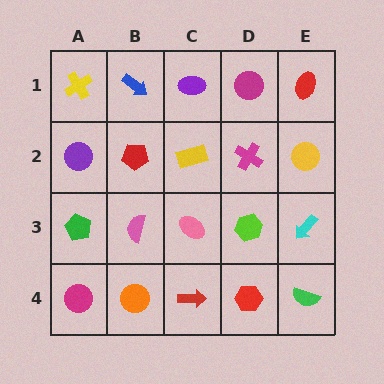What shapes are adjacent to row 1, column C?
A yellow rectangle (row 2, column C), a blue arrow (row 1, column B), a magenta circle (row 1, column D).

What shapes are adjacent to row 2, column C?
A purple ellipse (row 1, column C), a pink ellipse (row 3, column C), a red pentagon (row 2, column B), a magenta cross (row 2, column D).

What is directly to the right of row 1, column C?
A magenta circle.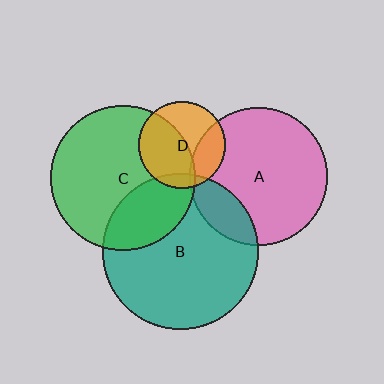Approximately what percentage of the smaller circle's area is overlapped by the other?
Approximately 10%.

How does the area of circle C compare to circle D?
Approximately 2.8 times.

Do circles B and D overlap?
Yes.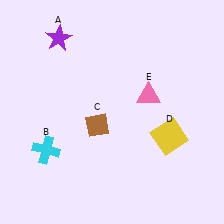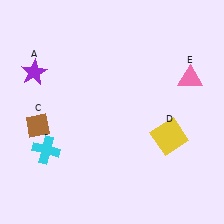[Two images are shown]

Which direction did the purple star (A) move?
The purple star (A) moved down.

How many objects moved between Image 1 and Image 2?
3 objects moved between the two images.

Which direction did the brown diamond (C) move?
The brown diamond (C) moved left.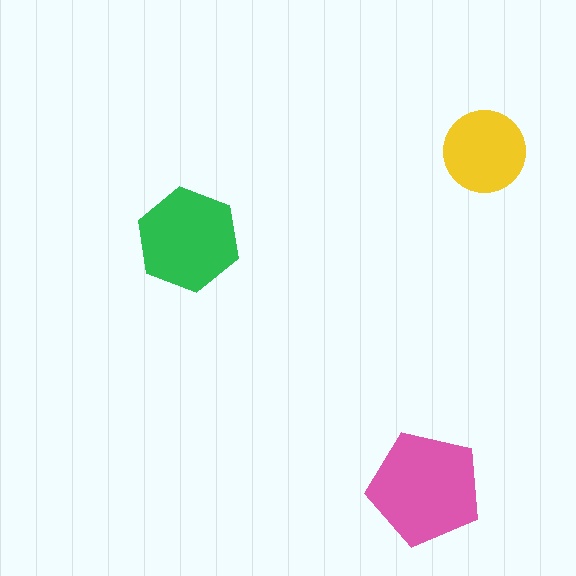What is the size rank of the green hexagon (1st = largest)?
2nd.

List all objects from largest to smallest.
The pink pentagon, the green hexagon, the yellow circle.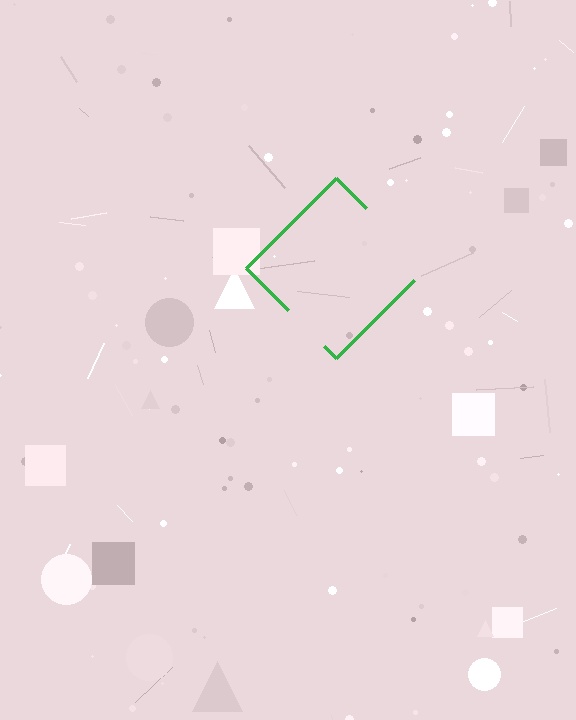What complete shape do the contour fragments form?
The contour fragments form a diamond.